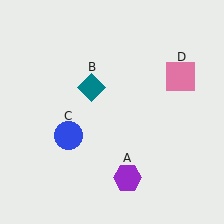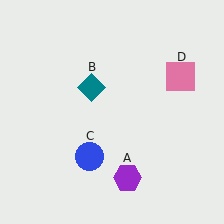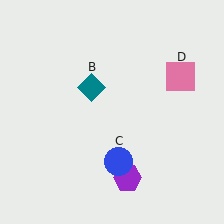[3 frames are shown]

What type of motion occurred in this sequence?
The blue circle (object C) rotated counterclockwise around the center of the scene.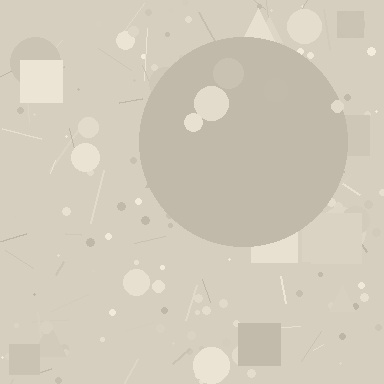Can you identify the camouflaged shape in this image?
The camouflaged shape is a circle.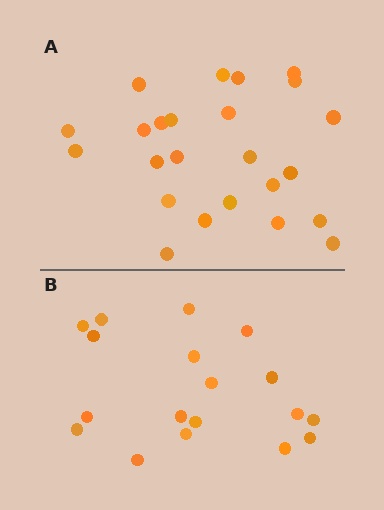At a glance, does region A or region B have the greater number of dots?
Region A (the top region) has more dots.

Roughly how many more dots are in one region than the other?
Region A has about 6 more dots than region B.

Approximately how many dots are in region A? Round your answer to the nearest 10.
About 20 dots. (The exact count is 24, which rounds to 20.)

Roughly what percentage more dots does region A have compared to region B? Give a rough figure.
About 35% more.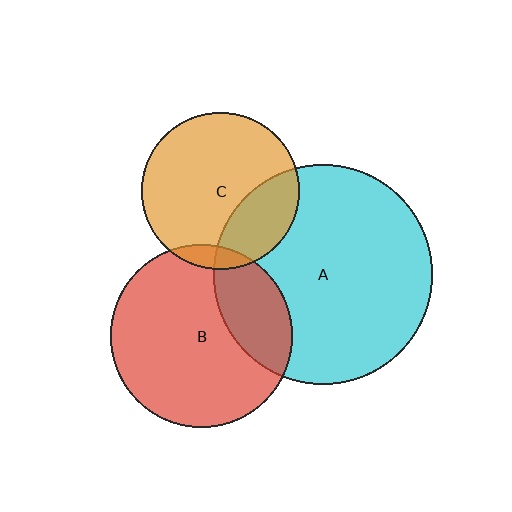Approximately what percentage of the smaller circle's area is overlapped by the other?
Approximately 25%.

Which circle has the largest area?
Circle A (cyan).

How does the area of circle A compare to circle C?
Approximately 1.9 times.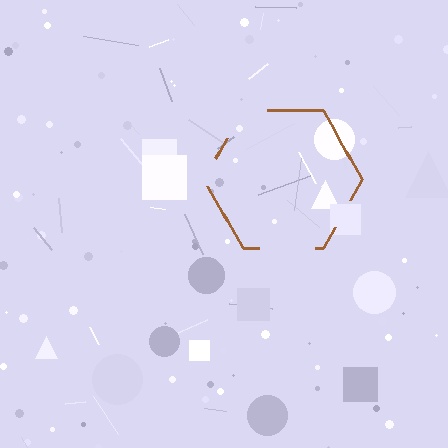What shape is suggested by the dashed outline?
The dashed outline suggests a hexagon.